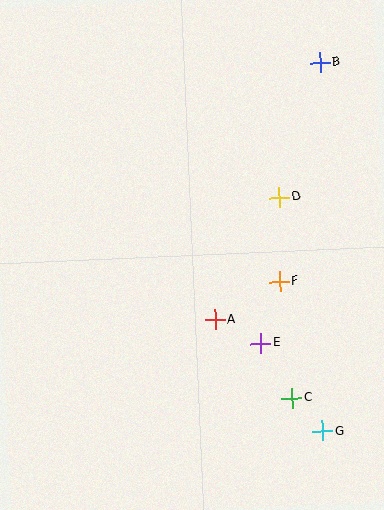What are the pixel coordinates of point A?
Point A is at (215, 320).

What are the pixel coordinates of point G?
Point G is at (323, 431).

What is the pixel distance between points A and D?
The distance between A and D is 138 pixels.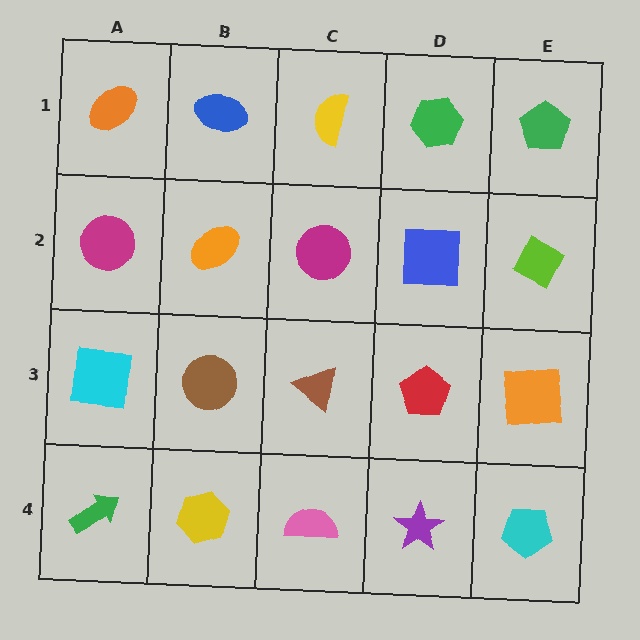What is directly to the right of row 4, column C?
A purple star.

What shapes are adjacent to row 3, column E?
A lime diamond (row 2, column E), a cyan pentagon (row 4, column E), a red pentagon (row 3, column D).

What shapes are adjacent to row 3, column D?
A blue square (row 2, column D), a purple star (row 4, column D), a brown triangle (row 3, column C), an orange square (row 3, column E).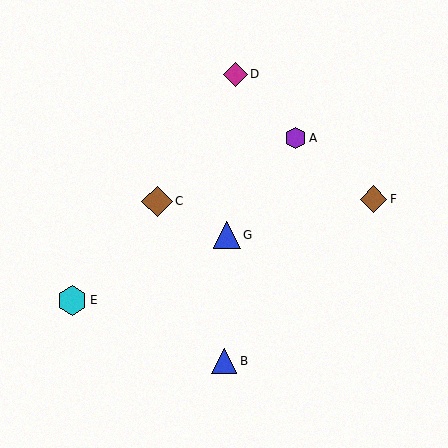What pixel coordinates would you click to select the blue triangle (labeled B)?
Click at (224, 361) to select the blue triangle B.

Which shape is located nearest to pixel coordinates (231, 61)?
The magenta diamond (labeled D) at (236, 74) is nearest to that location.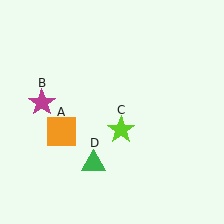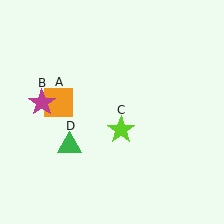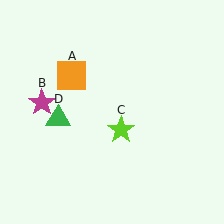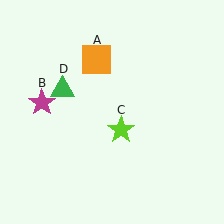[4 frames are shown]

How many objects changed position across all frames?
2 objects changed position: orange square (object A), green triangle (object D).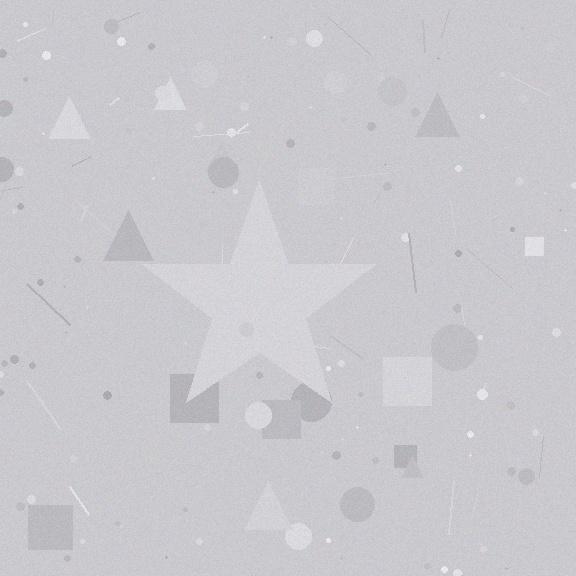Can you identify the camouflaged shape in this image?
The camouflaged shape is a star.